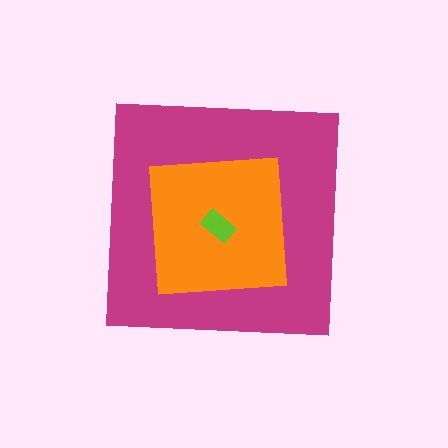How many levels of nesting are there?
3.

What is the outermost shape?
The magenta square.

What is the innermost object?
The lime rectangle.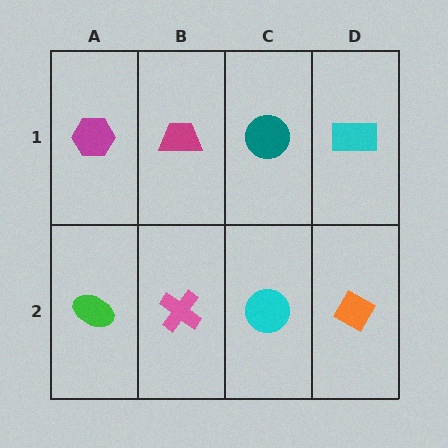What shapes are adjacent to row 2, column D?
A cyan rectangle (row 1, column D), a cyan circle (row 2, column C).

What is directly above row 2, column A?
A magenta hexagon.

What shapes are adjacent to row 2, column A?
A magenta hexagon (row 1, column A), a pink cross (row 2, column B).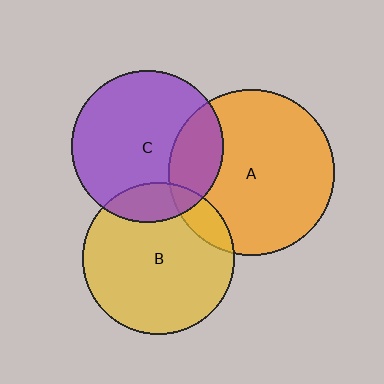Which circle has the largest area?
Circle A (orange).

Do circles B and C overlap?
Yes.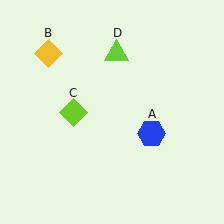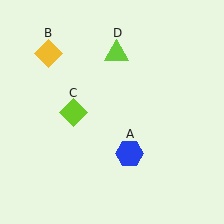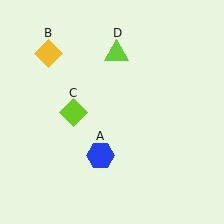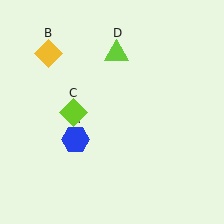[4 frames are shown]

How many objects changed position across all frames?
1 object changed position: blue hexagon (object A).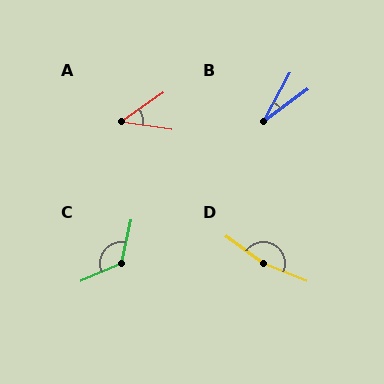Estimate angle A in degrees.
Approximately 44 degrees.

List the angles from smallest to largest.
B (25°), A (44°), C (126°), D (166°).